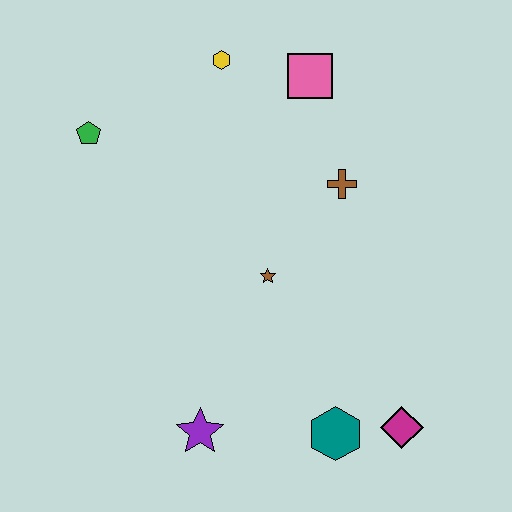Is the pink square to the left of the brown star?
No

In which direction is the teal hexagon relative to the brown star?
The teal hexagon is below the brown star.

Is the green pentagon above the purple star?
Yes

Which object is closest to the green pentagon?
The yellow hexagon is closest to the green pentagon.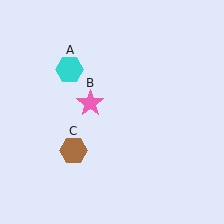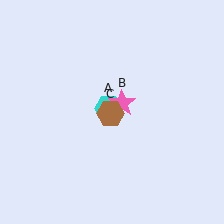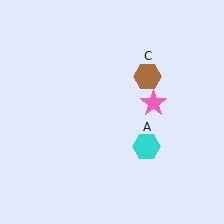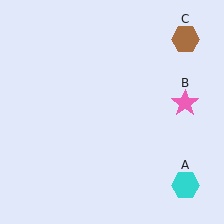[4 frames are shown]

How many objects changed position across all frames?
3 objects changed position: cyan hexagon (object A), pink star (object B), brown hexagon (object C).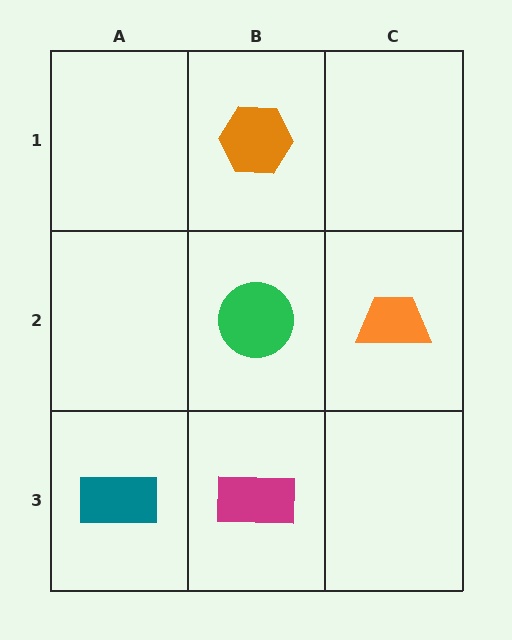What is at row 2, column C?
An orange trapezoid.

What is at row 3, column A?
A teal rectangle.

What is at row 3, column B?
A magenta rectangle.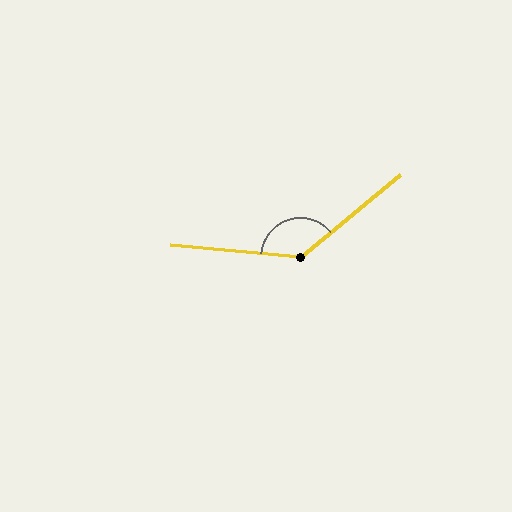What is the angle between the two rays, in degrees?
Approximately 134 degrees.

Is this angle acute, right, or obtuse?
It is obtuse.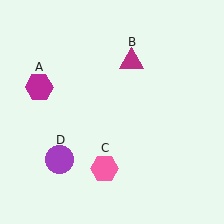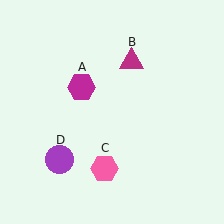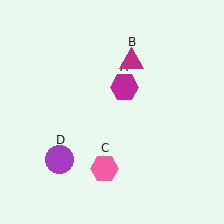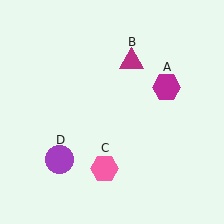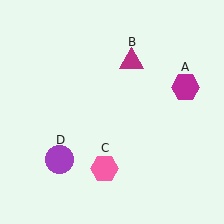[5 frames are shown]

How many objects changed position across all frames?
1 object changed position: magenta hexagon (object A).